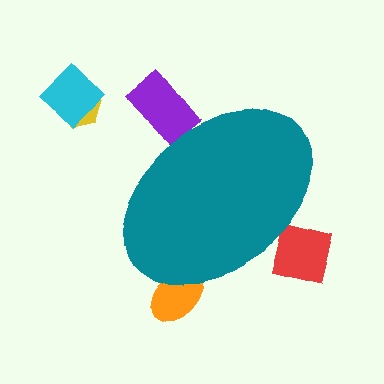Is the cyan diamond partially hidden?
No, the cyan diamond is fully visible.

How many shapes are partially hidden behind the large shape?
3 shapes are partially hidden.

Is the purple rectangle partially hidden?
Yes, the purple rectangle is partially hidden behind the teal ellipse.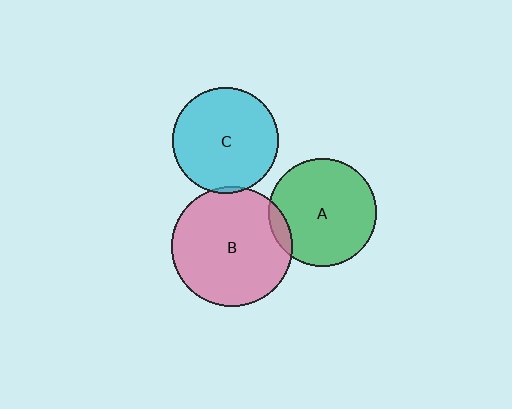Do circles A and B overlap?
Yes.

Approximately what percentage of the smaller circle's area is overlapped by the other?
Approximately 10%.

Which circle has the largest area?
Circle B (pink).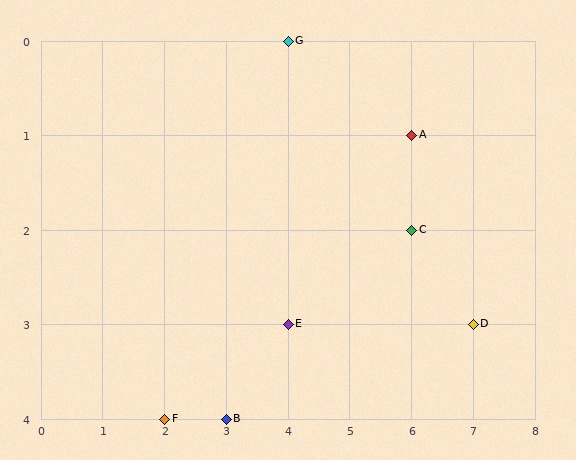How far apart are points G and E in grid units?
Points G and E are 3 rows apart.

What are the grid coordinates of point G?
Point G is at grid coordinates (4, 0).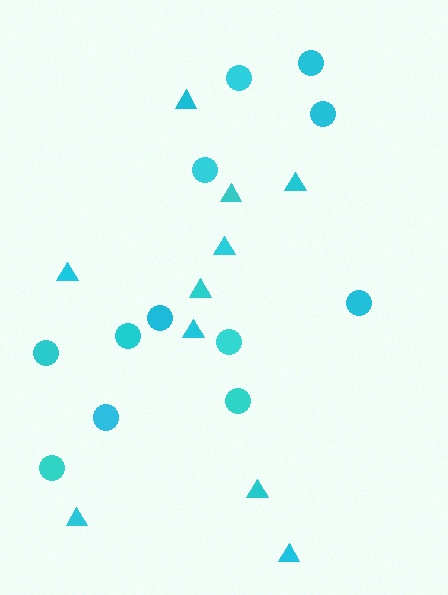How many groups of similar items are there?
There are 2 groups: one group of circles (12) and one group of triangles (10).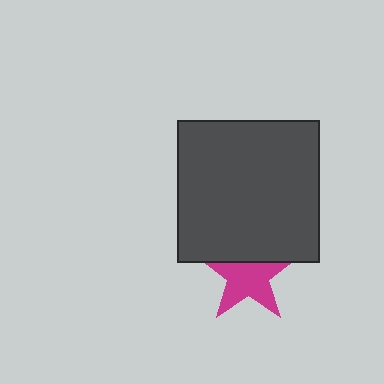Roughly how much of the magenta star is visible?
Most of it is visible (roughly 65%).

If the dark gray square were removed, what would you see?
You would see the complete magenta star.